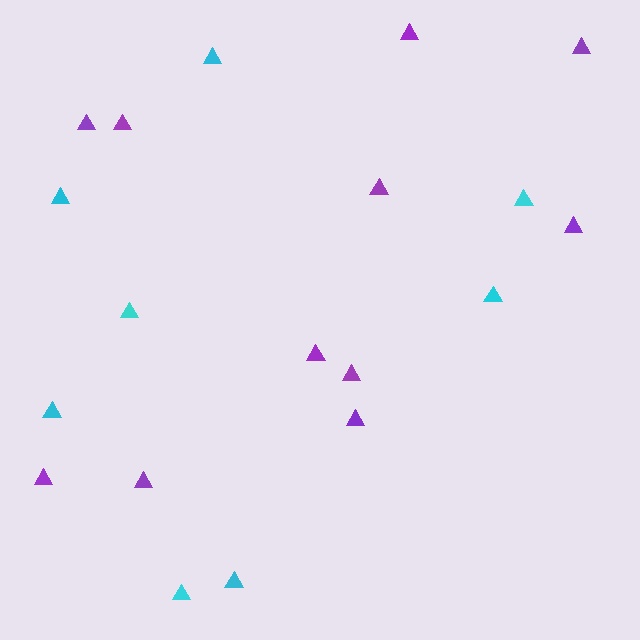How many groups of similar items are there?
There are 2 groups: one group of purple triangles (11) and one group of cyan triangles (8).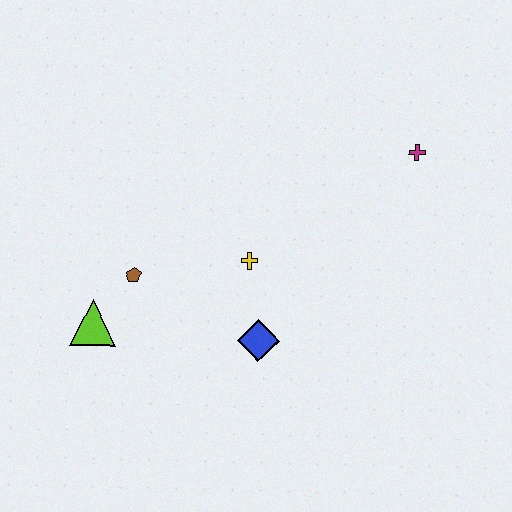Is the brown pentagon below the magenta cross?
Yes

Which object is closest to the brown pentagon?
The lime triangle is closest to the brown pentagon.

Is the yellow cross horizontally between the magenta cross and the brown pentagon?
Yes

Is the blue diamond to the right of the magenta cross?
No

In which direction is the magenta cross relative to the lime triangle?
The magenta cross is to the right of the lime triangle.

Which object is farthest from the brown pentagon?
The magenta cross is farthest from the brown pentagon.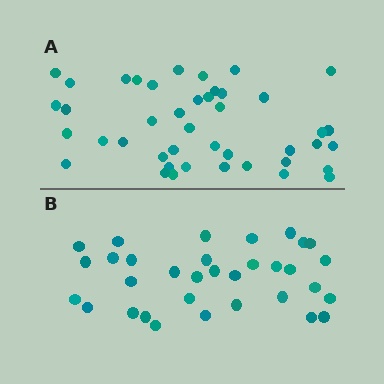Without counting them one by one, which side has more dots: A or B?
Region A (the top region) has more dots.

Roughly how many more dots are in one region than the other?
Region A has roughly 10 or so more dots than region B.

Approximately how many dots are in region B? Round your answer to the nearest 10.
About 30 dots. (The exact count is 33, which rounds to 30.)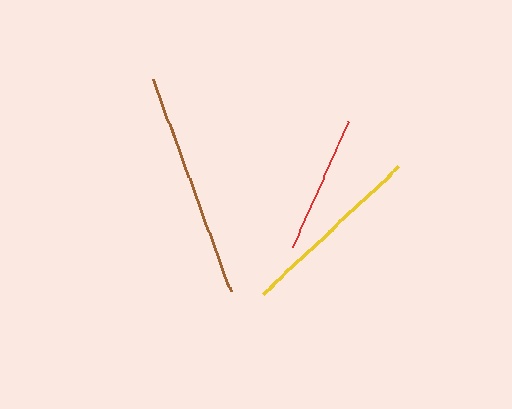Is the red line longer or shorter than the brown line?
The brown line is longer than the red line.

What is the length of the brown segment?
The brown segment is approximately 226 pixels long.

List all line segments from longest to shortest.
From longest to shortest: brown, yellow, red.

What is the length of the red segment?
The red segment is approximately 138 pixels long.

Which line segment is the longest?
The brown line is the longest at approximately 226 pixels.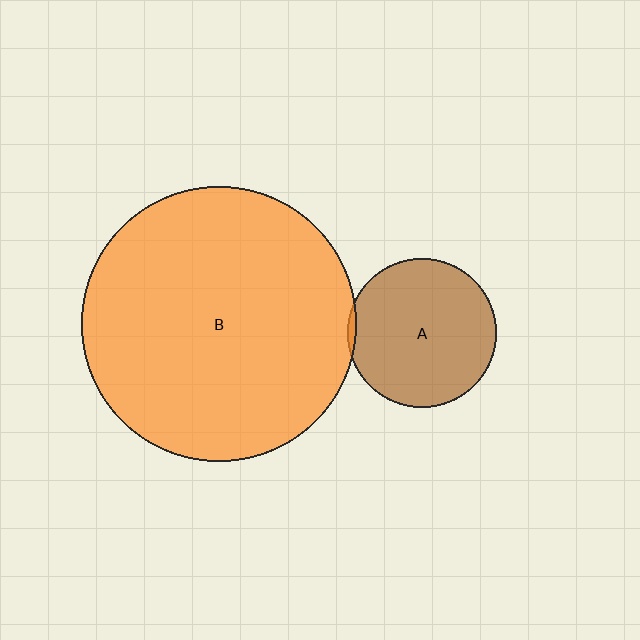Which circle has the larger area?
Circle B (orange).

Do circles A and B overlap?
Yes.